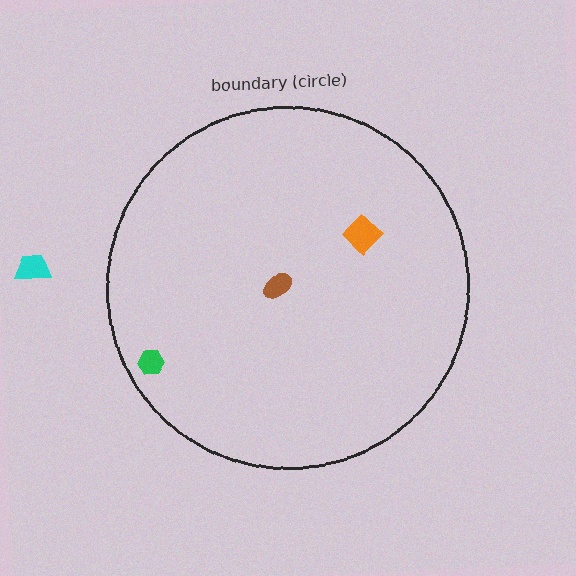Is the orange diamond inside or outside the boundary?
Inside.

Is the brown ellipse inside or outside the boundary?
Inside.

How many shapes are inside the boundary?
3 inside, 1 outside.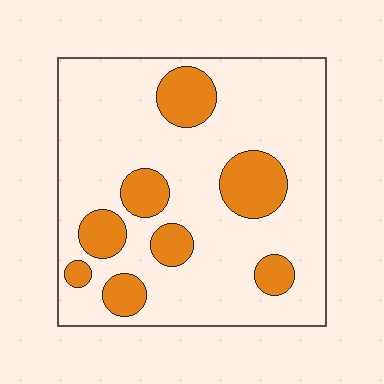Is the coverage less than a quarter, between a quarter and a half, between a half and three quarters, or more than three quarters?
Less than a quarter.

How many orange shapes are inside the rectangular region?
8.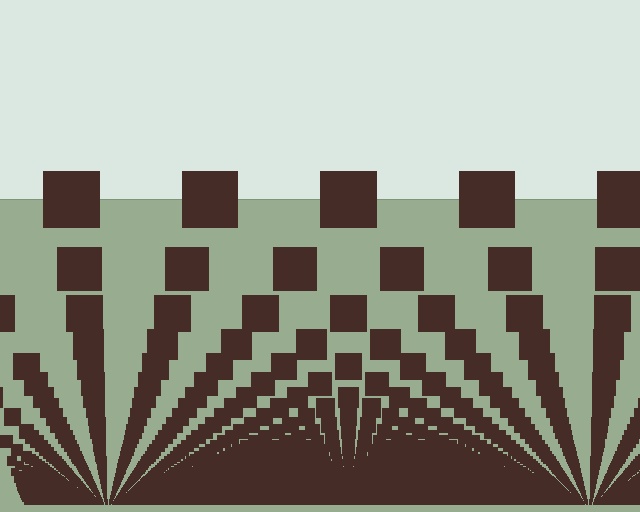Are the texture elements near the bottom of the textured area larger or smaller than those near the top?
Smaller. The gradient is inverted — elements near the bottom are smaller and denser.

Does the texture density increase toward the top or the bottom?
Density increases toward the bottom.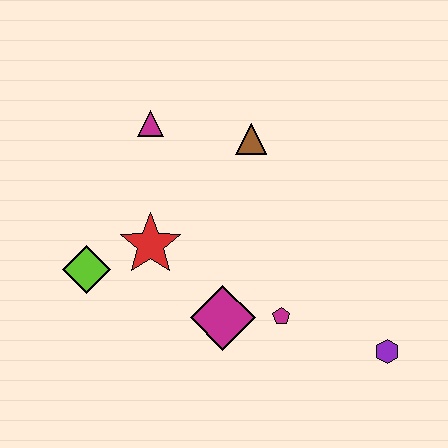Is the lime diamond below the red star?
Yes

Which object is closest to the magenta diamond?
The magenta pentagon is closest to the magenta diamond.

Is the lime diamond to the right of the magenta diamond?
No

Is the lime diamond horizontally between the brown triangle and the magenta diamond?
No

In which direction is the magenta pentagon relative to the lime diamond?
The magenta pentagon is to the right of the lime diamond.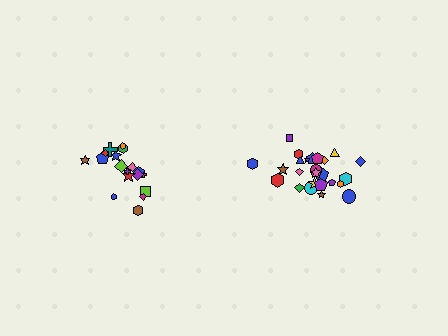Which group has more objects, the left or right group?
The right group.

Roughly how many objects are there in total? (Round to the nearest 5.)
Roughly 45 objects in total.